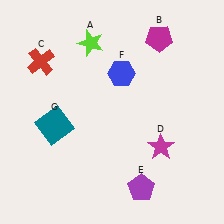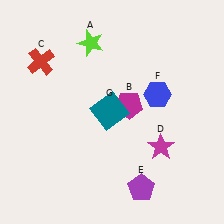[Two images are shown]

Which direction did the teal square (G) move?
The teal square (G) moved right.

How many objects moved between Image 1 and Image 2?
3 objects moved between the two images.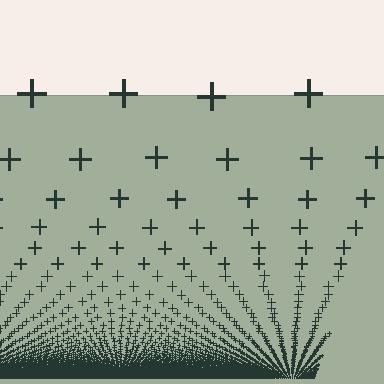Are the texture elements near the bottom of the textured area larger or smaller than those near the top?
Smaller. The gradient is inverted — elements near the bottom are smaller and denser.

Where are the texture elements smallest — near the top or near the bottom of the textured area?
Near the bottom.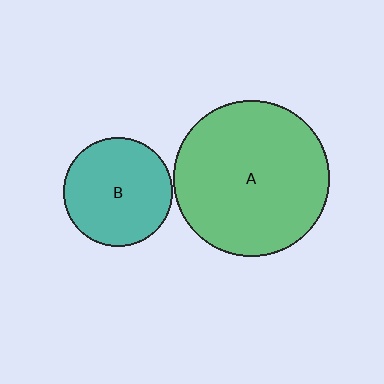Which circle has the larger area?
Circle A (green).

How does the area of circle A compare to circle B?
Approximately 2.0 times.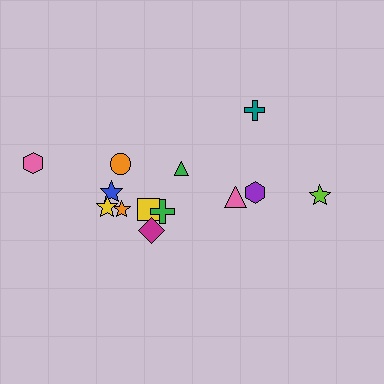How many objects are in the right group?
There are 5 objects.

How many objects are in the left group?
There are 8 objects.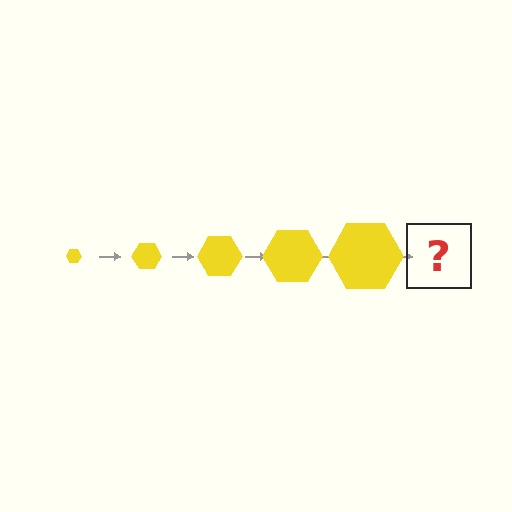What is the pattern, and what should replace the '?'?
The pattern is that the hexagon gets progressively larger each step. The '?' should be a yellow hexagon, larger than the previous one.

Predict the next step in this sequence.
The next step is a yellow hexagon, larger than the previous one.